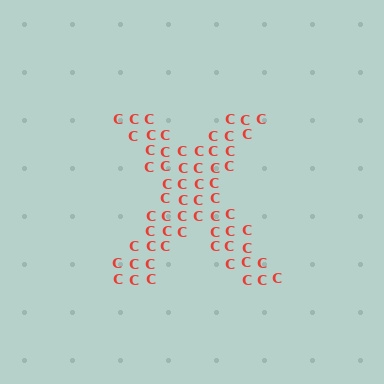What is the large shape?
The large shape is the letter X.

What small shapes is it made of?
It is made of small letter C's.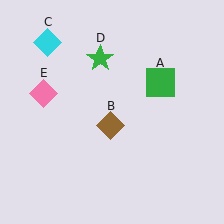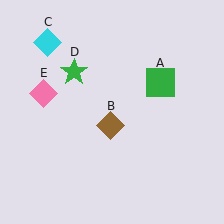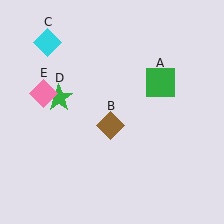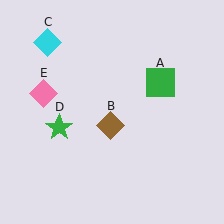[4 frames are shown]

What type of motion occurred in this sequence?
The green star (object D) rotated counterclockwise around the center of the scene.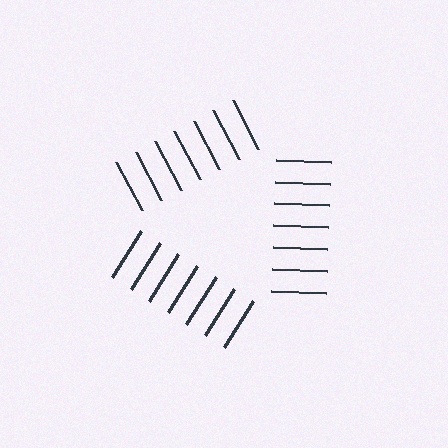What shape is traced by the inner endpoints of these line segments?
An illusory triangle — the line segments terminate on its edges but no continuous stroke is drawn.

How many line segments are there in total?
21 — 7 along each of the 3 edges.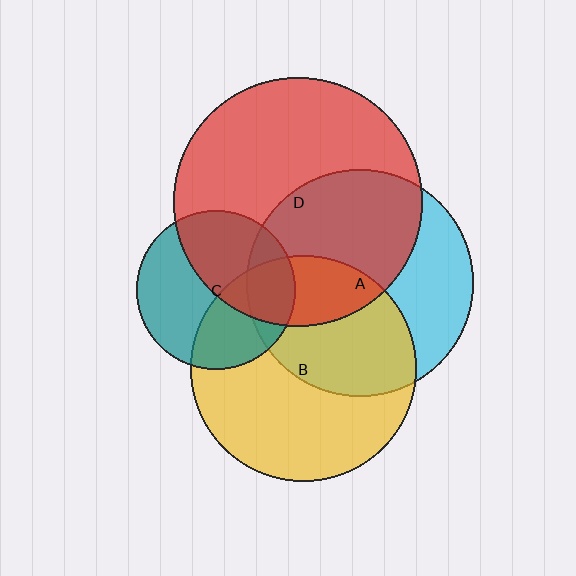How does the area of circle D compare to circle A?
Approximately 1.2 times.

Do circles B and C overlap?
Yes.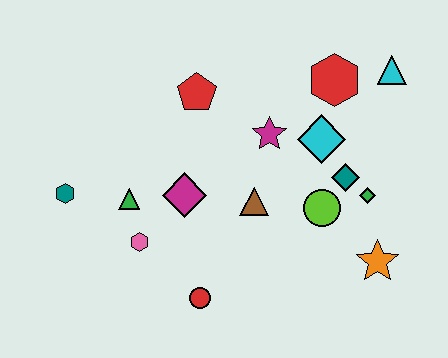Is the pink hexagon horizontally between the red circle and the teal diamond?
No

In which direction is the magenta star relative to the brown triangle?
The magenta star is above the brown triangle.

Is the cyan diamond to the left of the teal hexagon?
No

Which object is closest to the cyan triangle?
The red hexagon is closest to the cyan triangle.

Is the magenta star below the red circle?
No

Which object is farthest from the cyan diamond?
The teal hexagon is farthest from the cyan diamond.